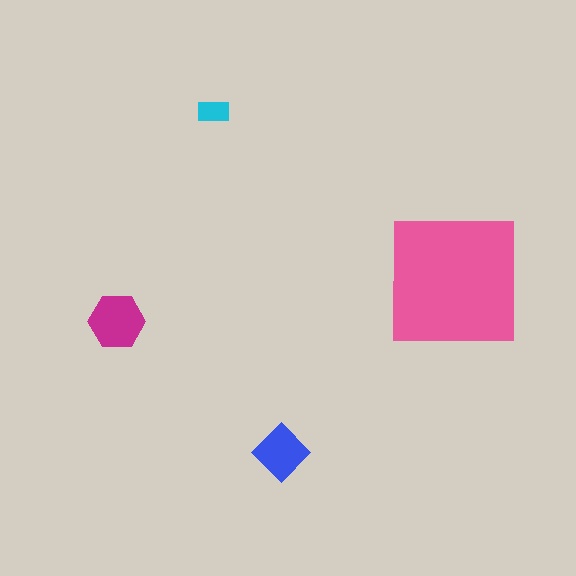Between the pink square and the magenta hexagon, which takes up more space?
The pink square.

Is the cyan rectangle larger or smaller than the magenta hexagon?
Smaller.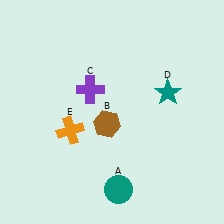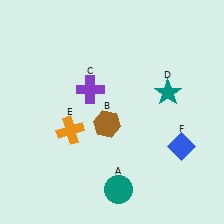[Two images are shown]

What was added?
A blue diamond (F) was added in Image 2.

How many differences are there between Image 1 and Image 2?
There is 1 difference between the two images.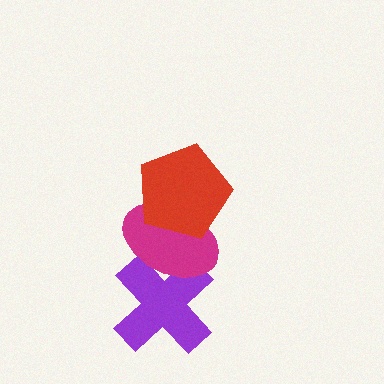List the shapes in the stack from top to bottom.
From top to bottom: the red pentagon, the magenta ellipse, the purple cross.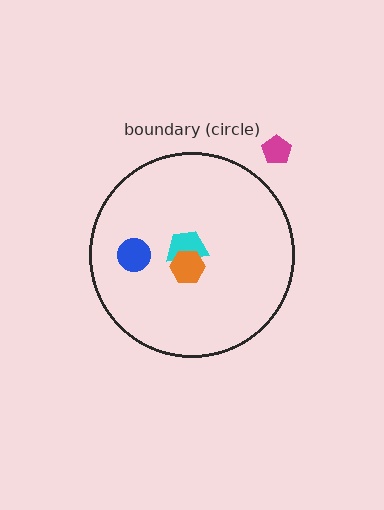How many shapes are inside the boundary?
3 inside, 1 outside.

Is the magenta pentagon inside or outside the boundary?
Outside.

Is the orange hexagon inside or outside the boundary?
Inside.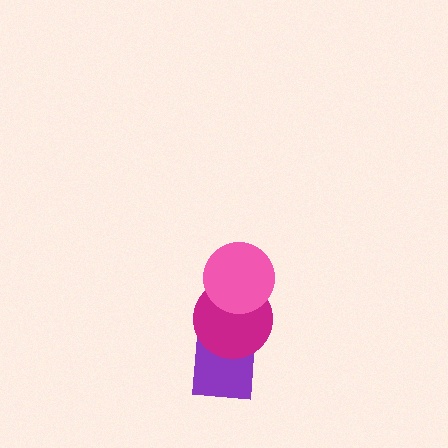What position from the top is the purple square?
The purple square is 3rd from the top.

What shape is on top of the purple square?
The magenta circle is on top of the purple square.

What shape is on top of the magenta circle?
The pink circle is on top of the magenta circle.